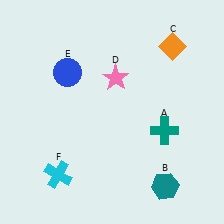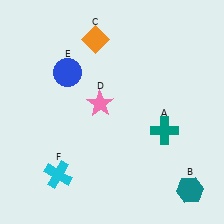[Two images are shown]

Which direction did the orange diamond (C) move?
The orange diamond (C) moved left.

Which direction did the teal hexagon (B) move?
The teal hexagon (B) moved right.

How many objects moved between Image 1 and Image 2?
3 objects moved between the two images.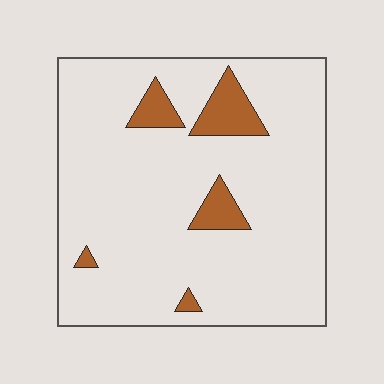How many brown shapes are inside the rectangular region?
5.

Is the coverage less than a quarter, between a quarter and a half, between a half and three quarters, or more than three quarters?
Less than a quarter.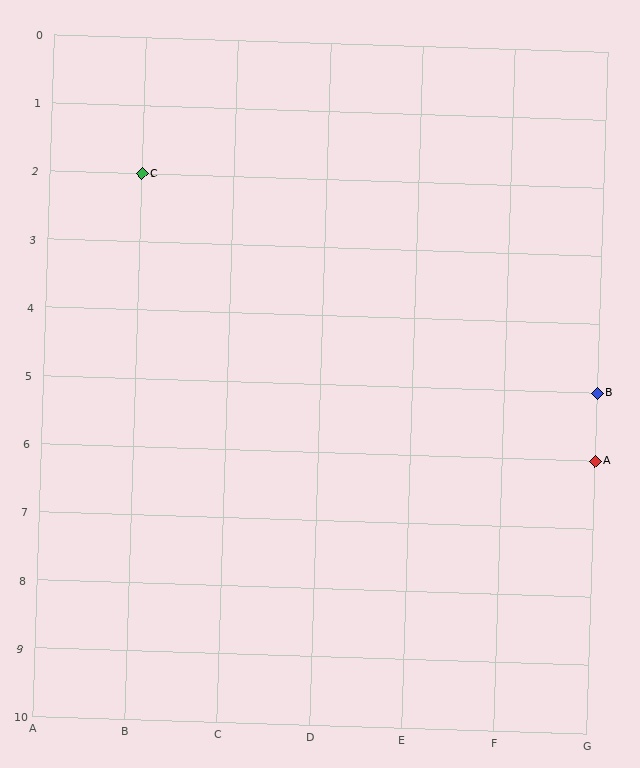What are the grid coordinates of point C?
Point C is at grid coordinates (B, 2).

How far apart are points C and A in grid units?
Points C and A are 5 columns and 4 rows apart (about 6.4 grid units diagonally).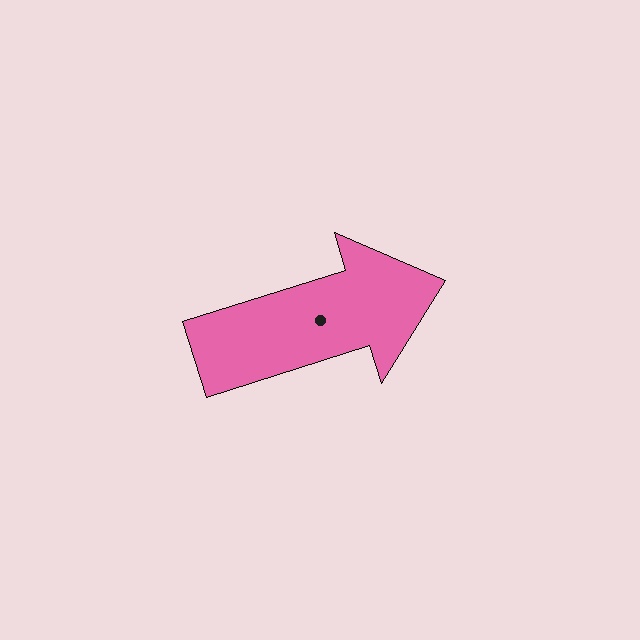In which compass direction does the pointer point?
East.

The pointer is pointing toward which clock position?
Roughly 2 o'clock.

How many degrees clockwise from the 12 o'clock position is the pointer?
Approximately 73 degrees.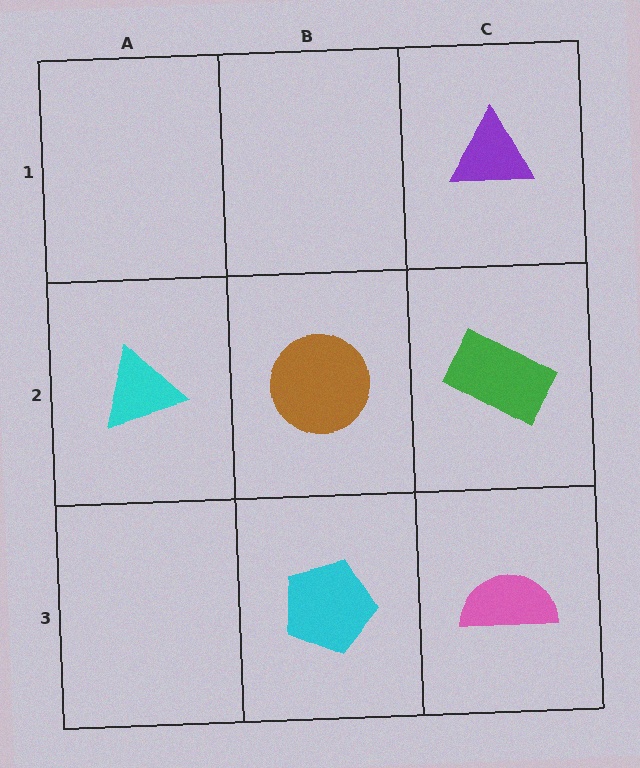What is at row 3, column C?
A pink semicircle.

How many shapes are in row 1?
1 shape.